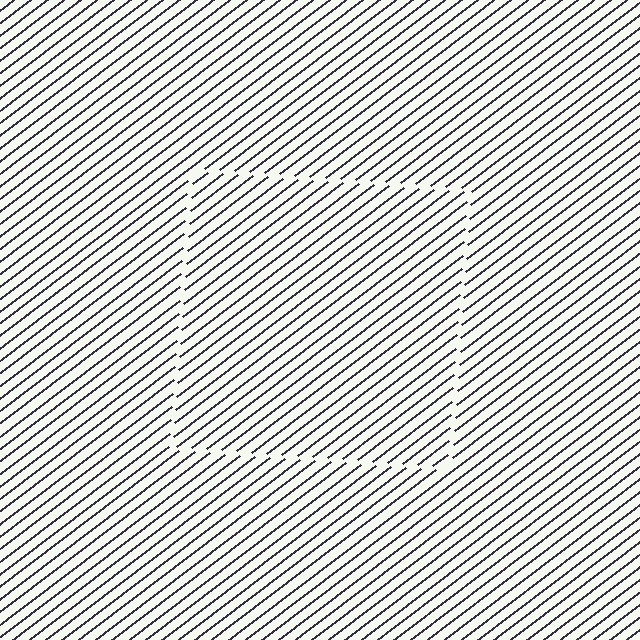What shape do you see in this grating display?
An illusory square. The interior of the shape contains the same grating, shifted by half a period — the contour is defined by the phase discontinuity where line-ends from the inner and outer gratings abut.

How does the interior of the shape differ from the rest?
The interior of the shape contains the same grating, shifted by half a period — the contour is defined by the phase discontinuity where line-ends from the inner and outer gratings abut.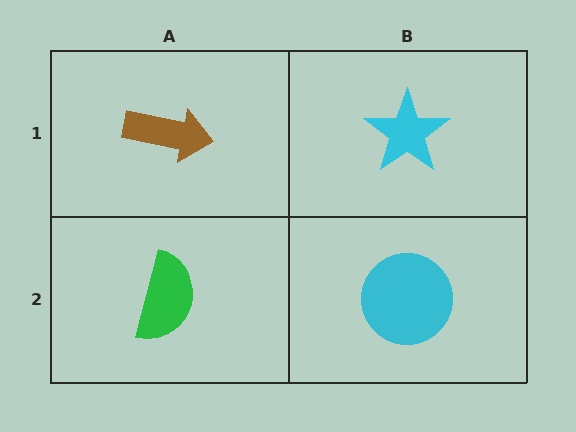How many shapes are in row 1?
2 shapes.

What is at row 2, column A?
A green semicircle.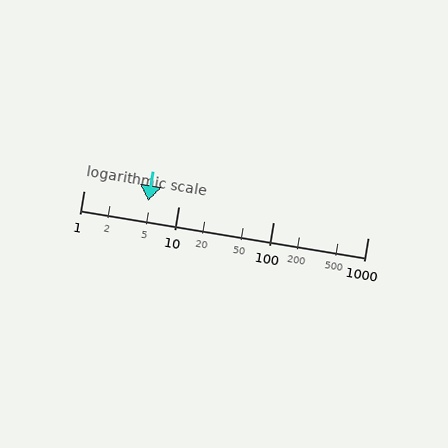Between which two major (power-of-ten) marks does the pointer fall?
The pointer is between 1 and 10.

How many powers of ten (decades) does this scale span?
The scale spans 3 decades, from 1 to 1000.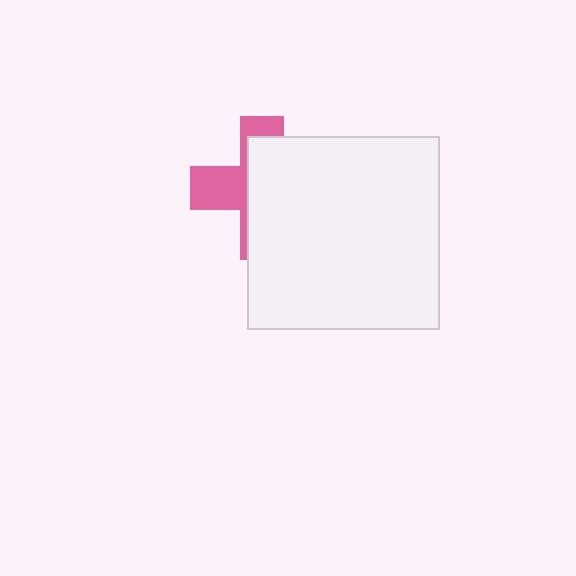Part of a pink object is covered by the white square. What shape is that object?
It is a cross.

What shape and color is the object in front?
The object in front is a white square.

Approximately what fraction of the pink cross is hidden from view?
Roughly 62% of the pink cross is hidden behind the white square.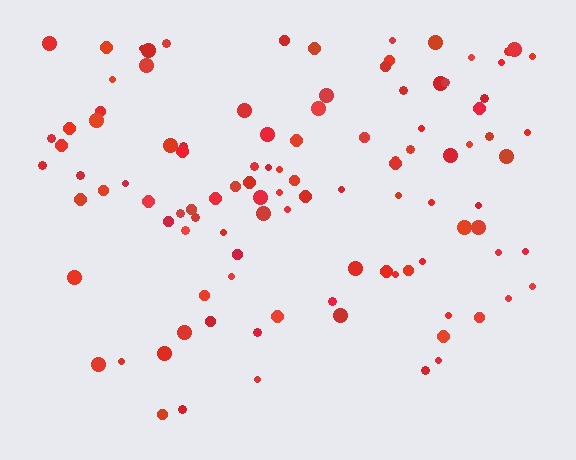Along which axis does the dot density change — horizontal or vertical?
Vertical.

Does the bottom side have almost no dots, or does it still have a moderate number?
Still a moderate number, just noticeably fewer than the top.